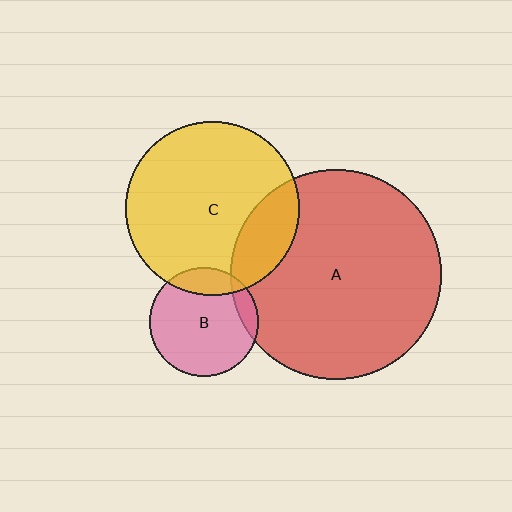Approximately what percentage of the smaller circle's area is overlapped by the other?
Approximately 10%.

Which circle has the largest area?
Circle A (red).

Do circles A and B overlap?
Yes.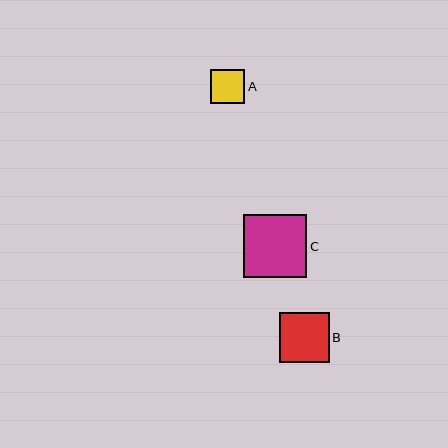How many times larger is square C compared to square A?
Square C is approximately 1.9 times the size of square A.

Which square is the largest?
Square C is the largest with a size of approximately 63 pixels.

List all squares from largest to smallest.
From largest to smallest: C, B, A.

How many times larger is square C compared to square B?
Square C is approximately 1.3 times the size of square B.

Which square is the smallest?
Square A is the smallest with a size of approximately 34 pixels.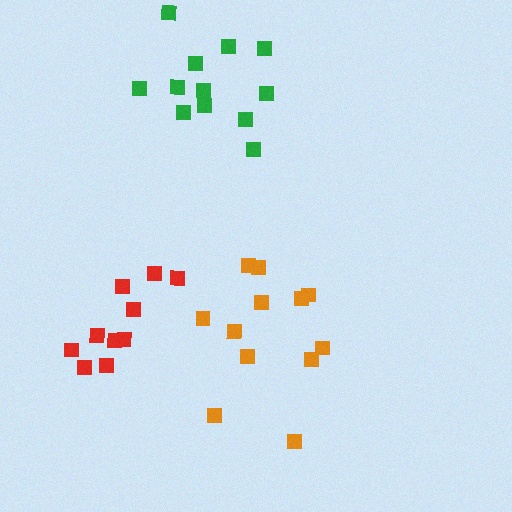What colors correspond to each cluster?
The clusters are colored: orange, red, green.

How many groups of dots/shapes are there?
There are 3 groups.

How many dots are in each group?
Group 1: 12 dots, Group 2: 10 dots, Group 3: 12 dots (34 total).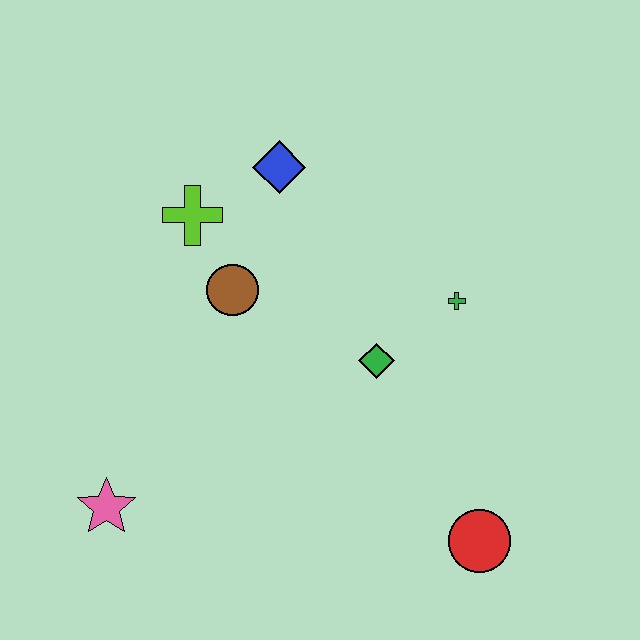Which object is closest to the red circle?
The green diamond is closest to the red circle.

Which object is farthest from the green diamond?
The pink star is farthest from the green diamond.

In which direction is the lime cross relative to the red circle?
The lime cross is above the red circle.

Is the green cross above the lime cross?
No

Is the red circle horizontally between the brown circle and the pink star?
No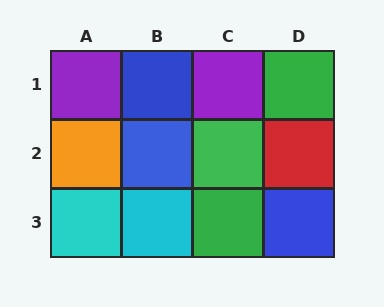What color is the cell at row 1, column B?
Blue.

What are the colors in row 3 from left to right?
Cyan, cyan, green, blue.